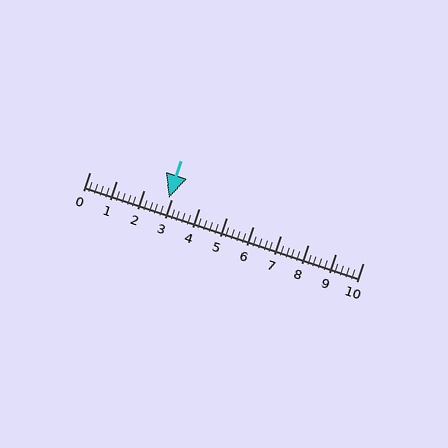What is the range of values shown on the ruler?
The ruler shows values from 0 to 10.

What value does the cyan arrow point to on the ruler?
The cyan arrow points to approximately 2.9.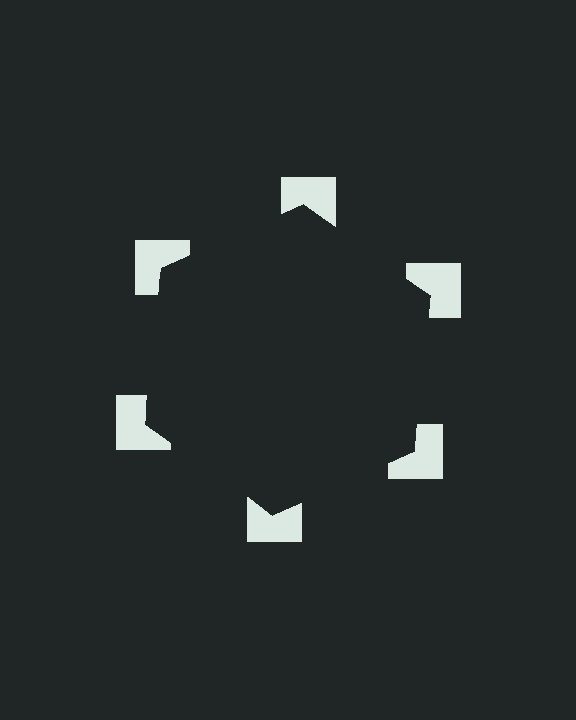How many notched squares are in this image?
There are 6 — one at each vertex of the illusory hexagon.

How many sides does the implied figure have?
6 sides.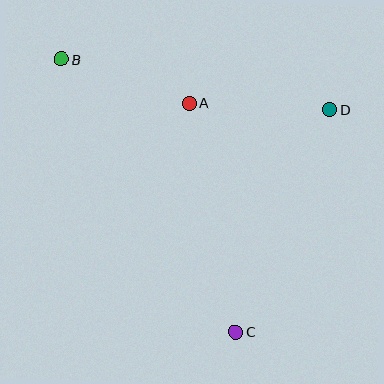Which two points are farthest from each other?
Points B and C are farthest from each other.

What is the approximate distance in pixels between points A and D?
The distance between A and D is approximately 140 pixels.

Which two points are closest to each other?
Points A and B are closest to each other.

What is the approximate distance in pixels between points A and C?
The distance between A and C is approximately 234 pixels.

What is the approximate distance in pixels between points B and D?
The distance between B and D is approximately 273 pixels.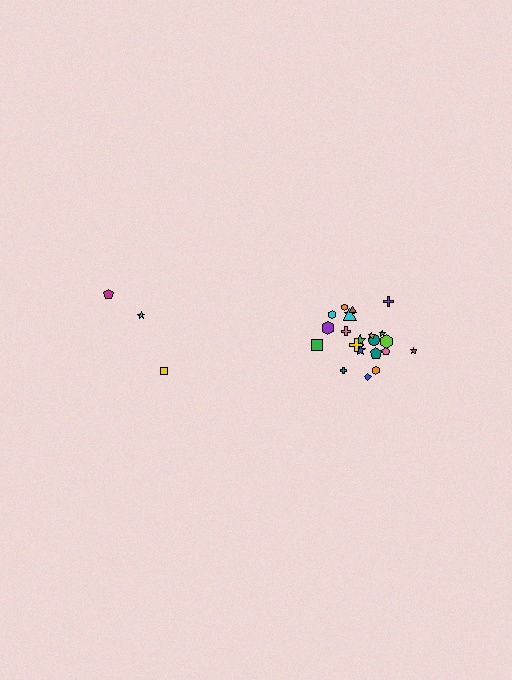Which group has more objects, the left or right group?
The right group.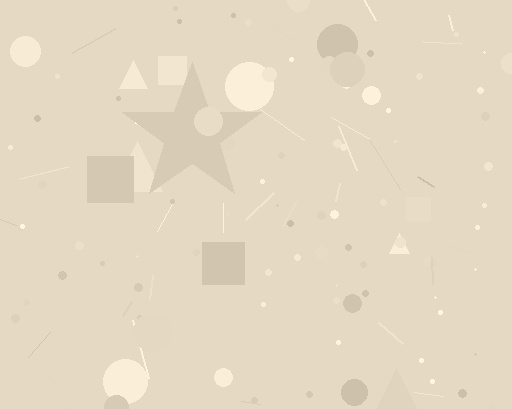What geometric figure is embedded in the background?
A star is embedded in the background.